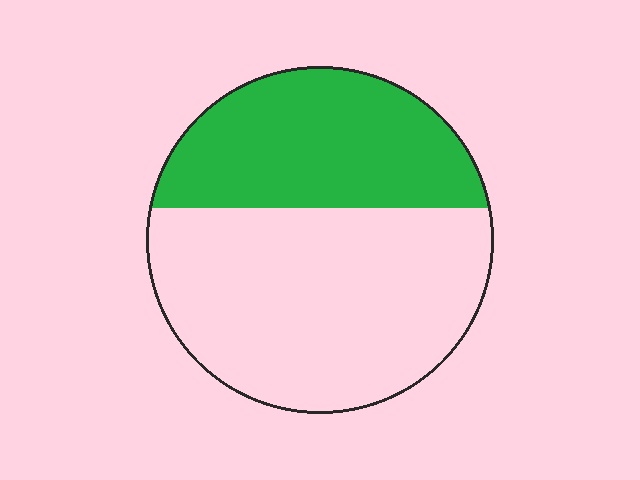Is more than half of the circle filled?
No.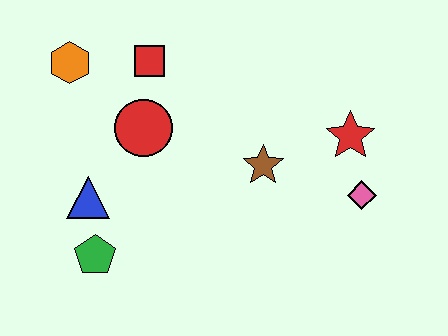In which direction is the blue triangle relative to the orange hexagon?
The blue triangle is below the orange hexagon.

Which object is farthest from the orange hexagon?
The pink diamond is farthest from the orange hexagon.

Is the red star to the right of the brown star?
Yes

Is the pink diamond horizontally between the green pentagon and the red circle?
No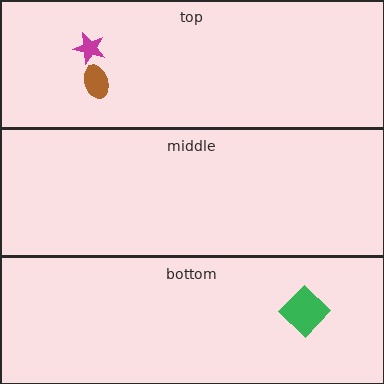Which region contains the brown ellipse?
The top region.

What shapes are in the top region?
The brown ellipse, the magenta star.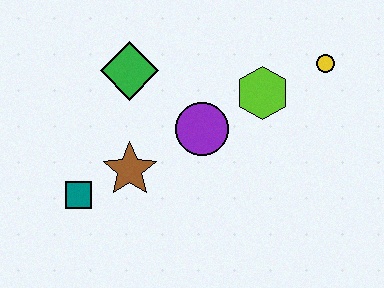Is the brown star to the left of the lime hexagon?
Yes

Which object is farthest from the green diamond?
The yellow circle is farthest from the green diamond.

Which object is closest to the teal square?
The brown star is closest to the teal square.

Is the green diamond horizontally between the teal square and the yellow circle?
Yes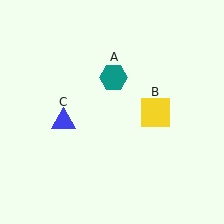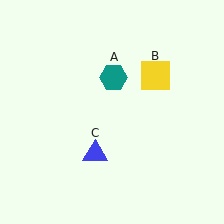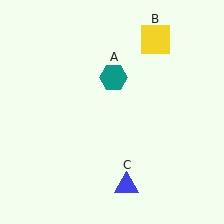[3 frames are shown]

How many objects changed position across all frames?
2 objects changed position: yellow square (object B), blue triangle (object C).